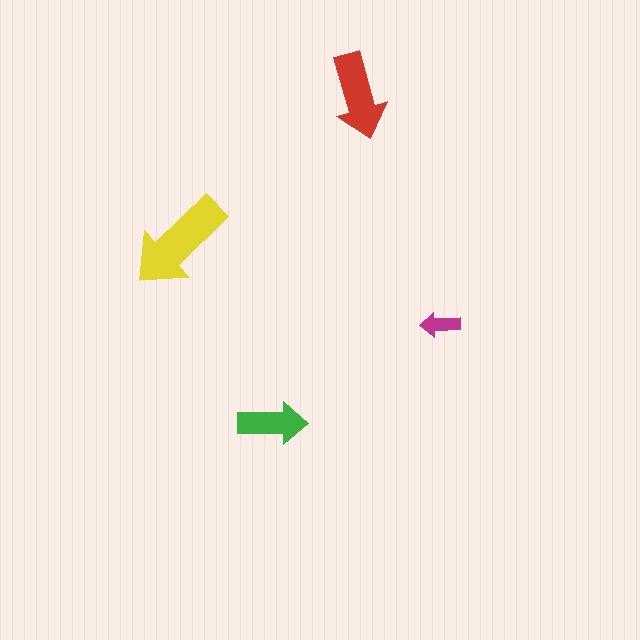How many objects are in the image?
There are 4 objects in the image.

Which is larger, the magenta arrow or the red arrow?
The red one.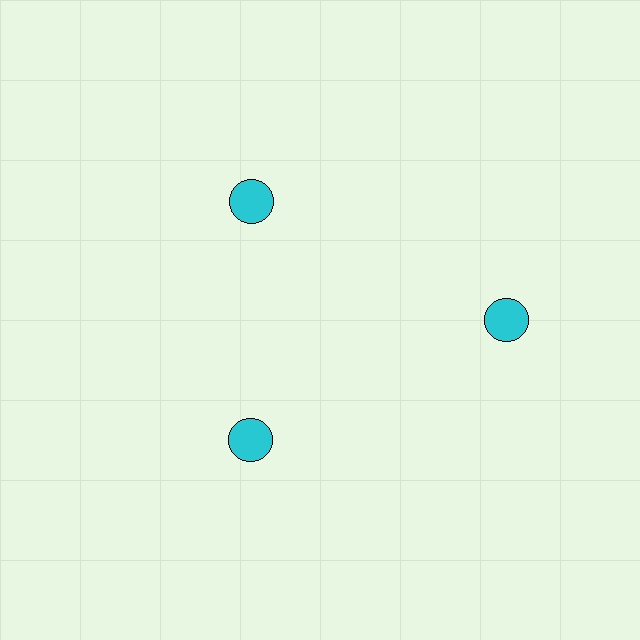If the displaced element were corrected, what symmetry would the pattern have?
It would have 3-fold rotational symmetry — the pattern would map onto itself every 120 degrees.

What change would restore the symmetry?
The symmetry would be restored by moving it inward, back onto the ring so that all 3 circles sit at equal angles and equal distance from the center.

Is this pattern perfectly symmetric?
No. The 3 cyan circles are arranged in a ring, but one element near the 3 o'clock position is pushed outward from the center, breaking the 3-fold rotational symmetry.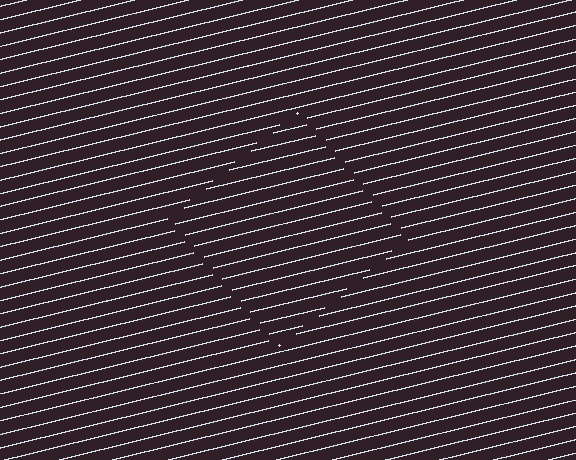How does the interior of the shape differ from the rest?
The interior of the shape contains the same grating, shifted by half a period — the contour is defined by the phase discontinuity where line-ends from the inner and outer gratings abut.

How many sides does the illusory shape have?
4 sides — the line-ends trace a square.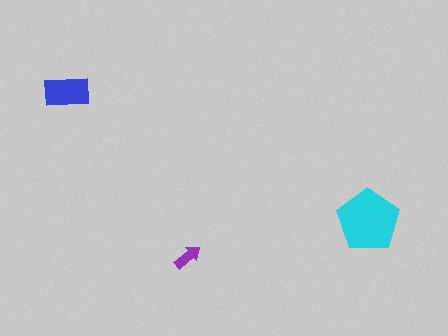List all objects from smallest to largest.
The purple arrow, the blue rectangle, the cyan pentagon.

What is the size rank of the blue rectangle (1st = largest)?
2nd.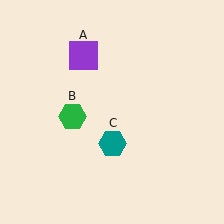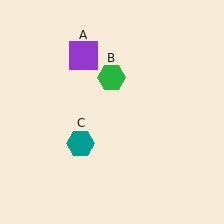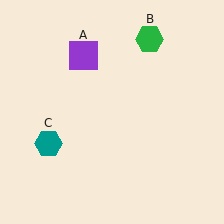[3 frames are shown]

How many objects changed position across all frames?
2 objects changed position: green hexagon (object B), teal hexagon (object C).